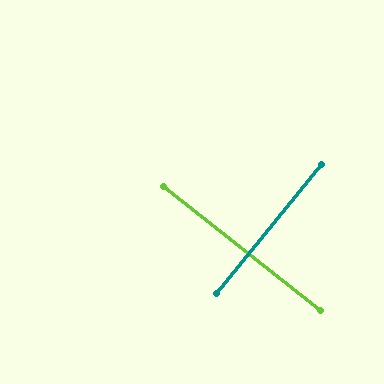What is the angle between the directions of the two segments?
Approximately 89 degrees.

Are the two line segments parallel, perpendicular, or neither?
Perpendicular — they meet at approximately 89°.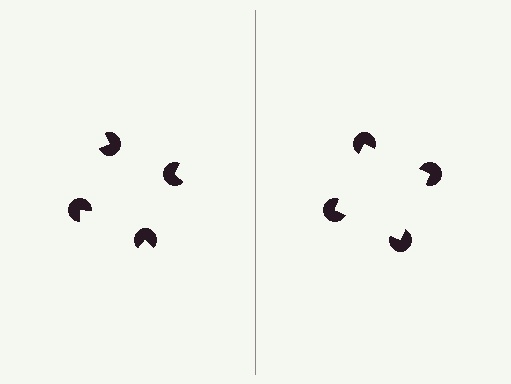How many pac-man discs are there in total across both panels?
8 — 4 on each side.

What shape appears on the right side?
An illusory square.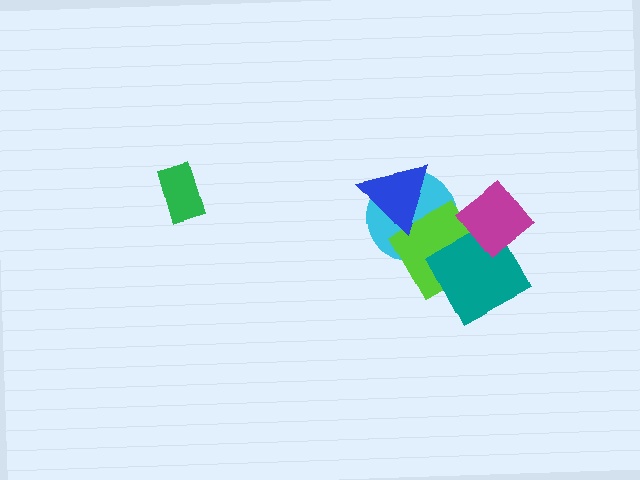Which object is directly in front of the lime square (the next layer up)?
The teal square is directly in front of the lime square.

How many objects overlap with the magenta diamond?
2 objects overlap with the magenta diamond.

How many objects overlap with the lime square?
4 objects overlap with the lime square.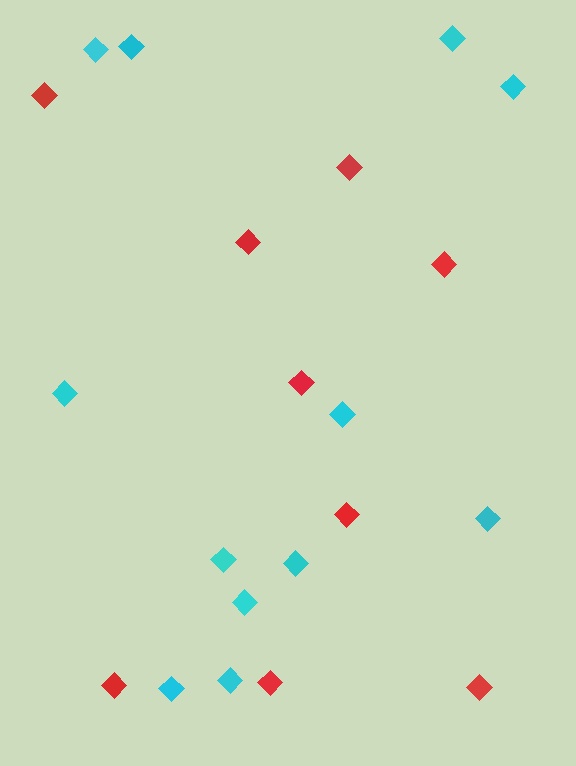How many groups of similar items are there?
There are 2 groups: one group of red diamonds (9) and one group of cyan diamonds (12).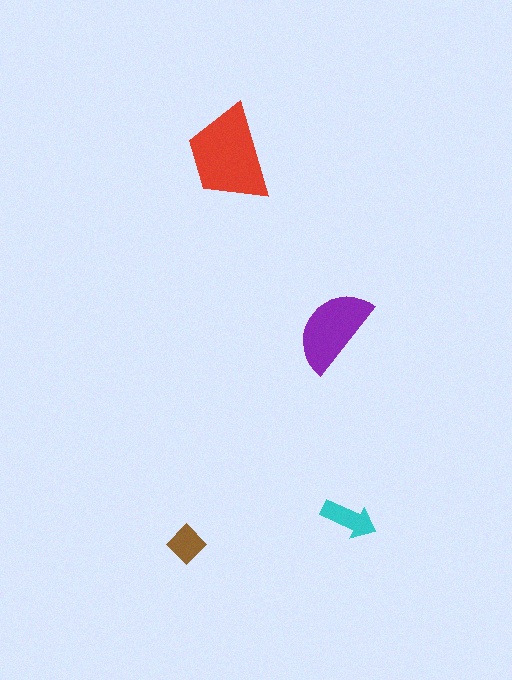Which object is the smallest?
The brown diamond.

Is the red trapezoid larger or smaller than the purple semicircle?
Larger.